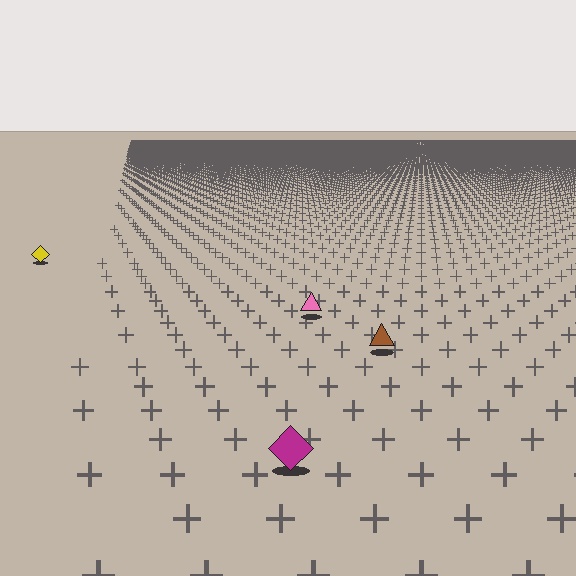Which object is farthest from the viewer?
The yellow diamond is farthest from the viewer. It appears smaller and the ground texture around it is denser.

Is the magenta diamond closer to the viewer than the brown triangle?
Yes. The magenta diamond is closer — you can tell from the texture gradient: the ground texture is coarser near it.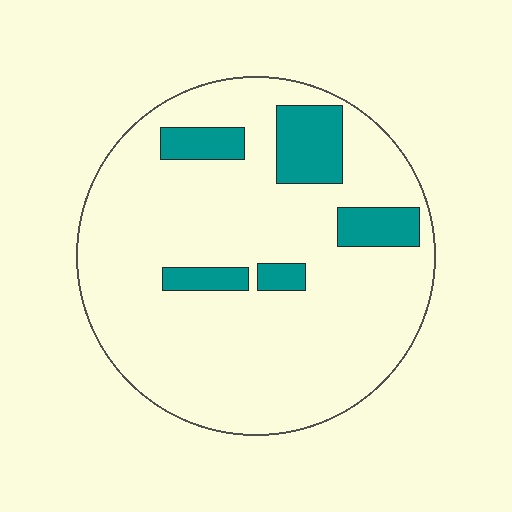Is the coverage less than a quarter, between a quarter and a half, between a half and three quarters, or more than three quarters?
Less than a quarter.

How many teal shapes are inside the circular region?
5.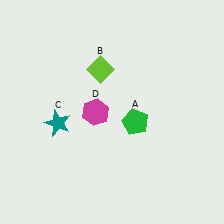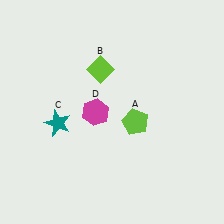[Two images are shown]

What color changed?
The pentagon (A) changed from green in Image 1 to lime in Image 2.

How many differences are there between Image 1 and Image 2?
There is 1 difference between the two images.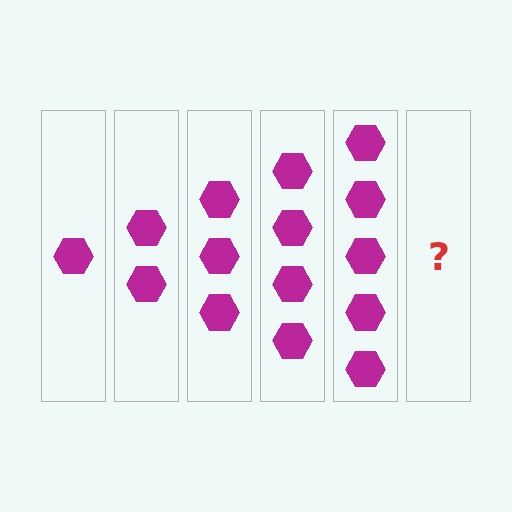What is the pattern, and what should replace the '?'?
The pattern is that each step adds one more hexagon. The '?' should be 6 hexagons.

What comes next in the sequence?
The next element should be 6 hexagons.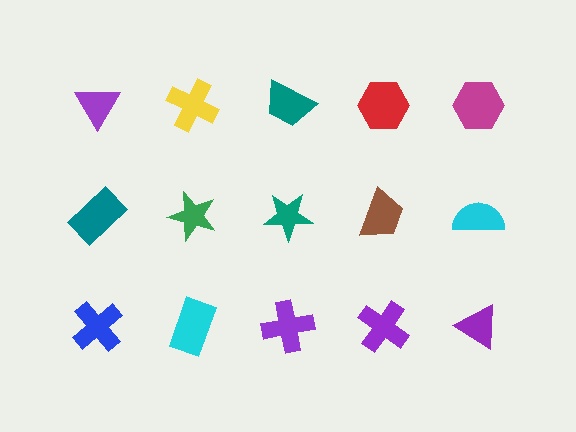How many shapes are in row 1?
5 shapes.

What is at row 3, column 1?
A blue cross.